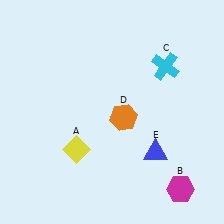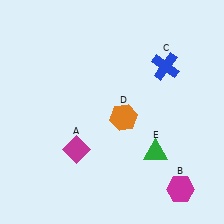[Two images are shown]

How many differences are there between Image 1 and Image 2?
There are 3 differences between the two images.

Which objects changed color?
A changed from yellow to magenta. C changed from cyan to blue. E changed from blue to green.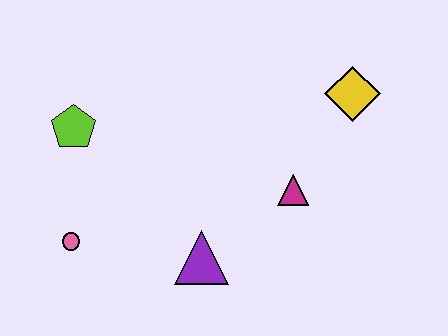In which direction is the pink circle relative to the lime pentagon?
The pink circle is below the lime pentagon.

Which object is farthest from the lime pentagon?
The yellow diamond is farthest from the lime pentagon.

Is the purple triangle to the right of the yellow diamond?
No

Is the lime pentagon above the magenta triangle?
Yes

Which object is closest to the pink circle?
The lime pentagon is closest to the pink circle.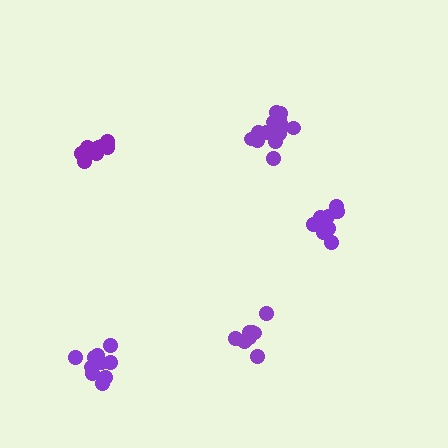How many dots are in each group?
Group 1: 10 dots, Group 2: 8 dots, Group 3: 13 dots, Group 4: 9 dots, Group 5: 8 dots (48 total).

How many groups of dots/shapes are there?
There are 5 groups.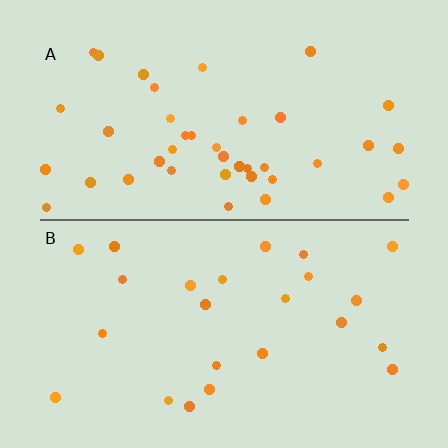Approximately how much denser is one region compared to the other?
Approximately 1.7× — region A over region B.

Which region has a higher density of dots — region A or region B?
A (the top).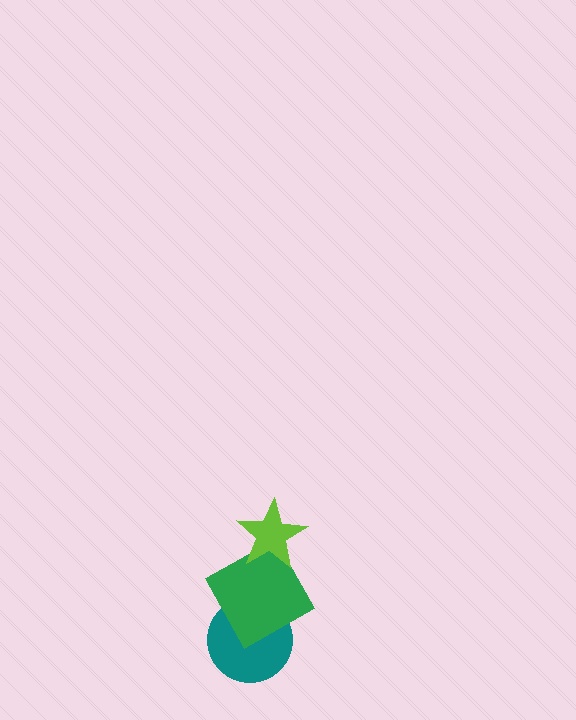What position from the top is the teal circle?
The teal circle is 3rd from the top.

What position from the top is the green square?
The green square is 2nd from the top.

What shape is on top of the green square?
The lime star is on top of the green square.